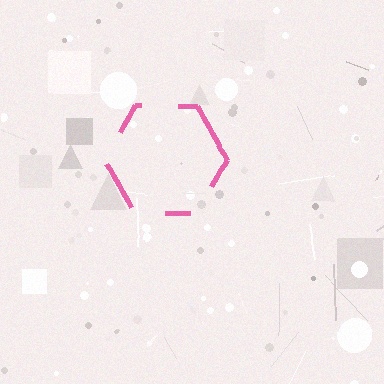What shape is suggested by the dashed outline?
The dashed outline suggests a hexagon.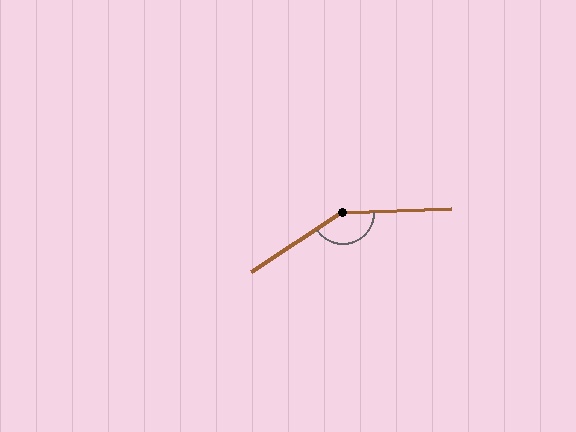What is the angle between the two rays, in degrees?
Approximately 149 degrees.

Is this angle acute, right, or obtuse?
It is obtuse.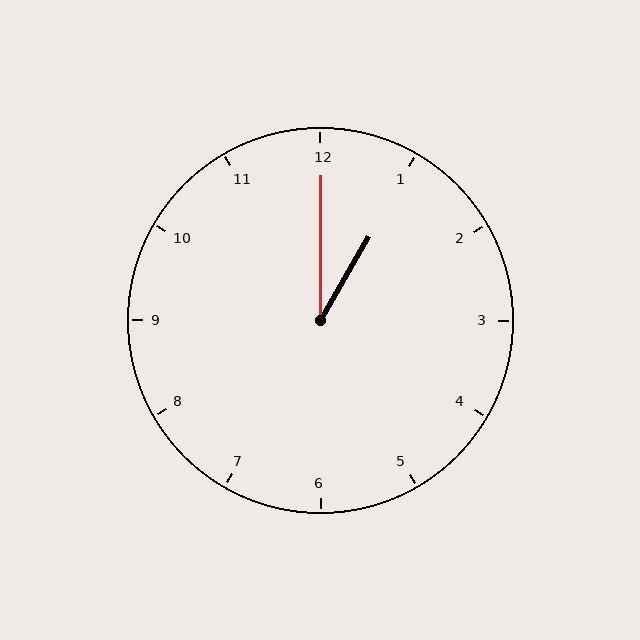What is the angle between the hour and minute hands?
Approximately 30 degrees.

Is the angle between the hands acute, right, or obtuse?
It is acute.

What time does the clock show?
1:00.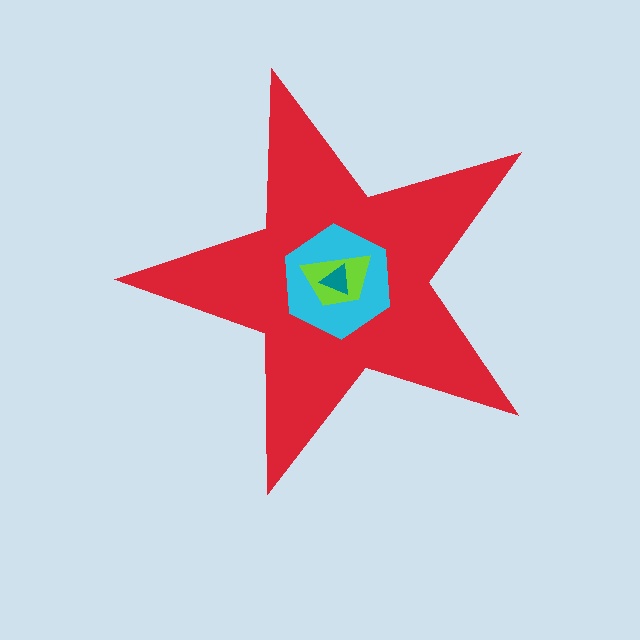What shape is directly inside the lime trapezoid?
The teal triangle.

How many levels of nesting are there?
4.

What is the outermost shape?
The red star.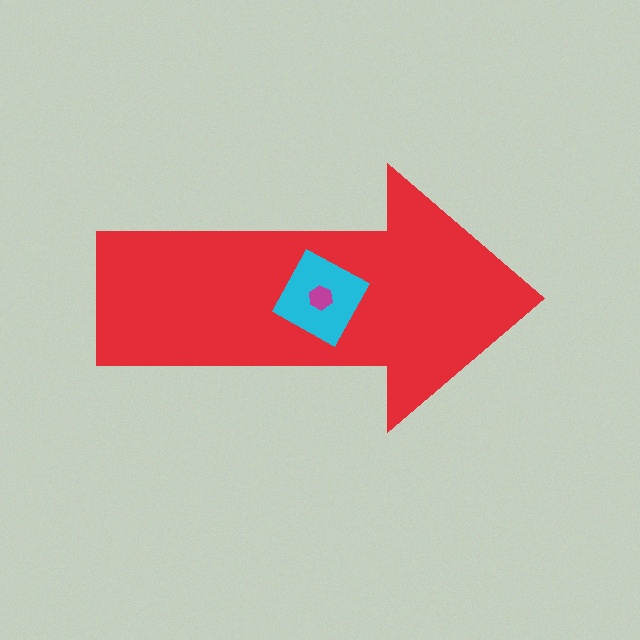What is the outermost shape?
The red arrow.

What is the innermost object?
The magenta hexagon.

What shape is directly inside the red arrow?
The cyan diamond.